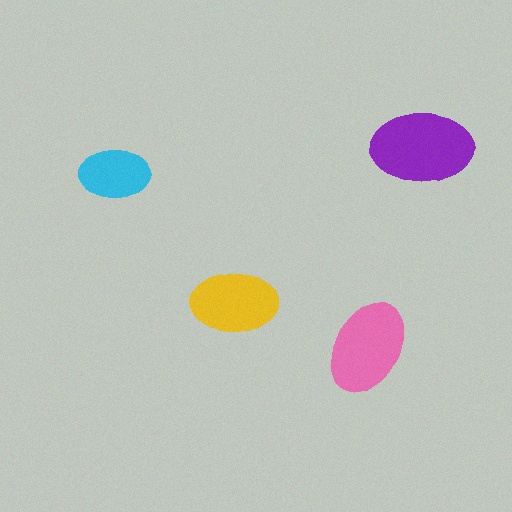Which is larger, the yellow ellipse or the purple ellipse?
The purple one.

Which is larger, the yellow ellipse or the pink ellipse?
The pink one.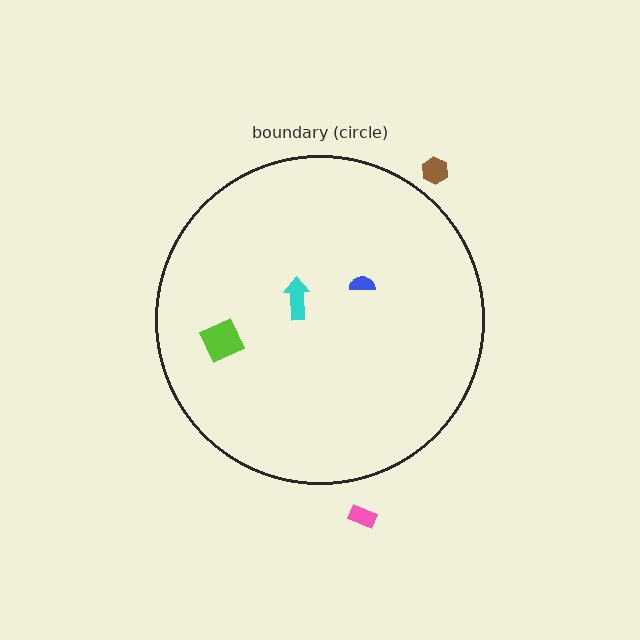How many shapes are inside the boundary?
3 inside, 2 outside.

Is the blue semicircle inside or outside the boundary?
Inside.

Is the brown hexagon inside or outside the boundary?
Outside.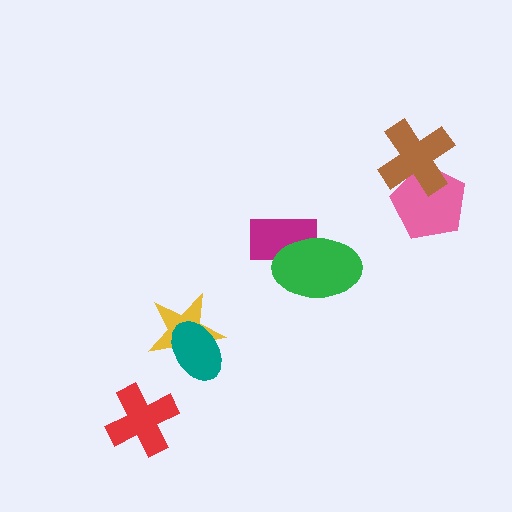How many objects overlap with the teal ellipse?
1 object overlaps with the teal ellipse.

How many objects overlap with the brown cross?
1 object overlaps with the brown cross.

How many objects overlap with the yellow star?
1 object overlaps with the yellow star.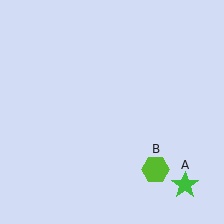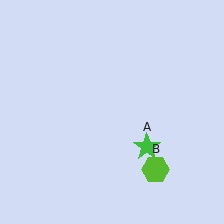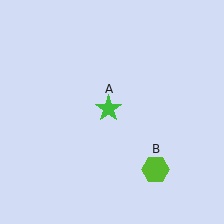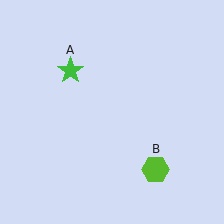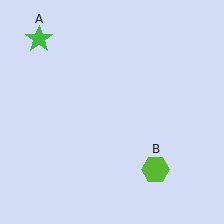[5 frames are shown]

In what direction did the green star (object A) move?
The green star (object A) moved up and to the left.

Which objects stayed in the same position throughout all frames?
Lime hexagon (object B) remained stationary.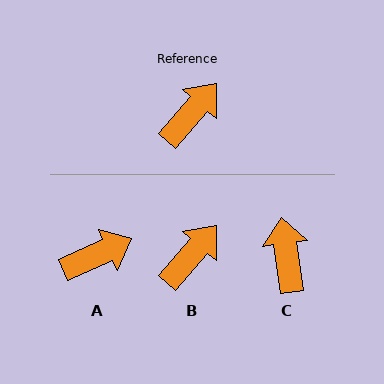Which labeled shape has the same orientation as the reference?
B.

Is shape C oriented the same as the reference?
No, it is off by about 49 degrees.